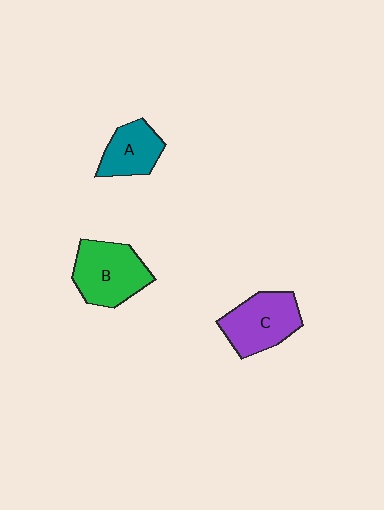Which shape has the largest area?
Shape B (green).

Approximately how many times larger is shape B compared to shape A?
Approximately 1.5 times.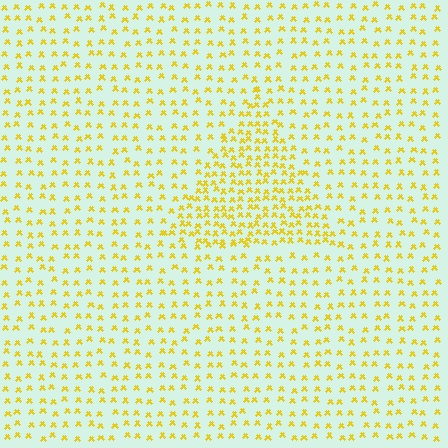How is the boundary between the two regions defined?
The boundary is defined by a change in element density (approximately 2.0x ratio). All elements are the same color, size, and shape.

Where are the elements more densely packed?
The elements are more densely packed inside the triangle boundary.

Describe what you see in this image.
The image contains small yellow elements arranged at two different densities. A triangle-shaped region is visible where the elements are more densely packed than the surrounding area.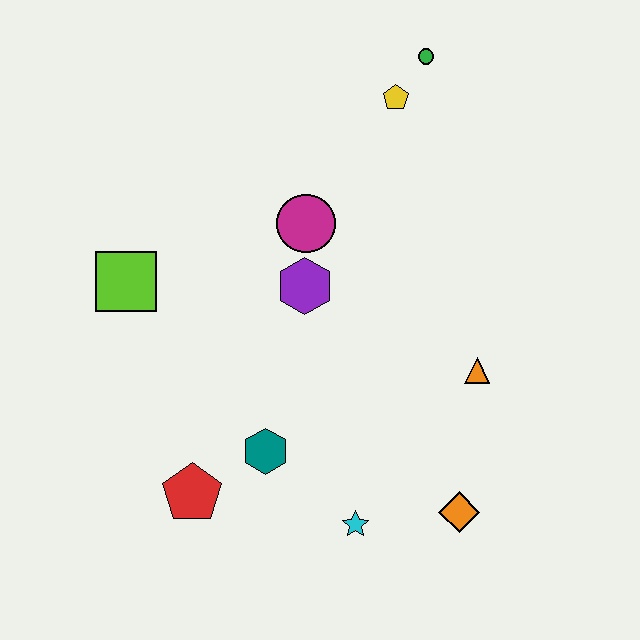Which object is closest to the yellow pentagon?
The green circle is closest to the yellow pentagon.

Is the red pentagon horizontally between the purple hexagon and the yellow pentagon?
No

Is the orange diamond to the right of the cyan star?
Yes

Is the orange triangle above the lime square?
No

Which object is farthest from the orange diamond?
The green circle is farthest from the orange diamond.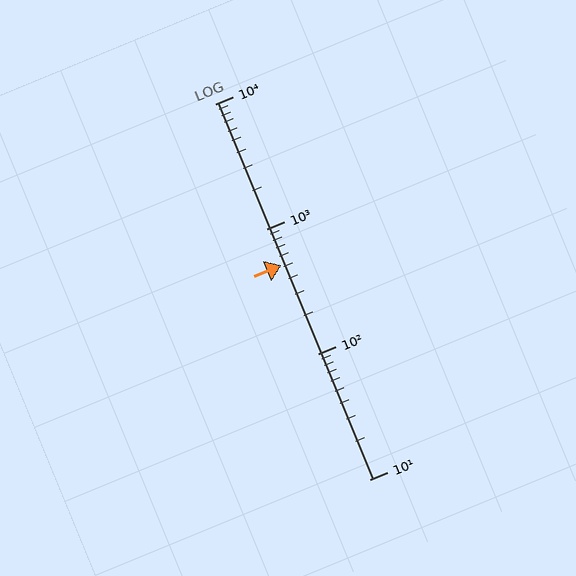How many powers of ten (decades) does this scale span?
The scale spans 3 decades, from 10 to 10000.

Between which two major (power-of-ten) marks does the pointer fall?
The pointer is between 100 and 1000.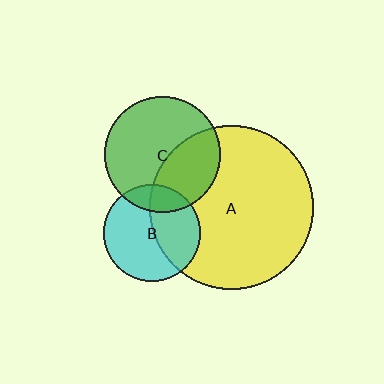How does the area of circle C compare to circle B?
Approximately 1.4 times.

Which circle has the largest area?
Circle A (yellow).